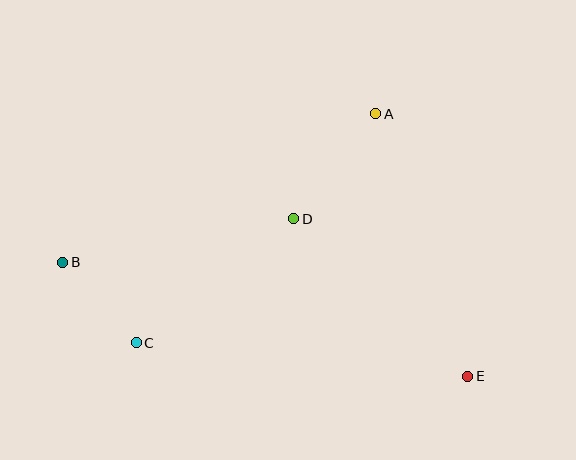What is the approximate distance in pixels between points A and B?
The distance between A and B is approximately 346 pixels.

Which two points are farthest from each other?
Points B and E are farthest from each other.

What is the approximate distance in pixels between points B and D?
The distance between B and D is approximately 235 pixels.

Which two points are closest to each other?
Points B and C are closest to each other.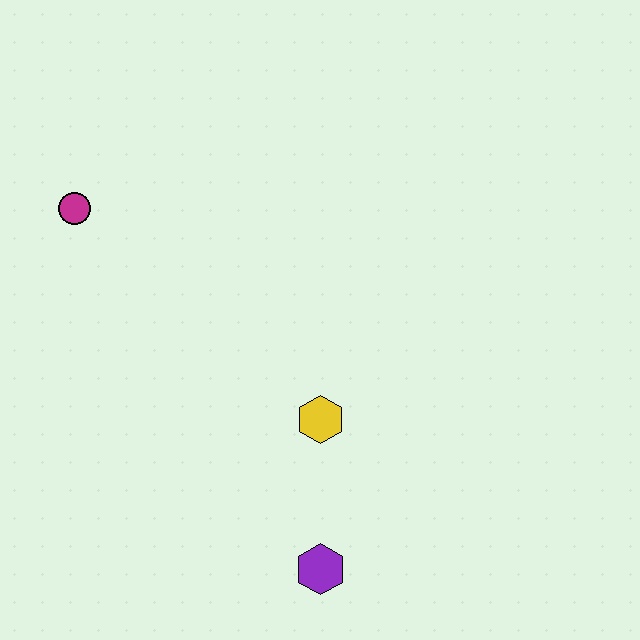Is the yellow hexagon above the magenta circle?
No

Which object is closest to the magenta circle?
The yellow hexagon is closest to the magenta circle.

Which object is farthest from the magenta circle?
The purple hexagon is farthest from the magenta circle.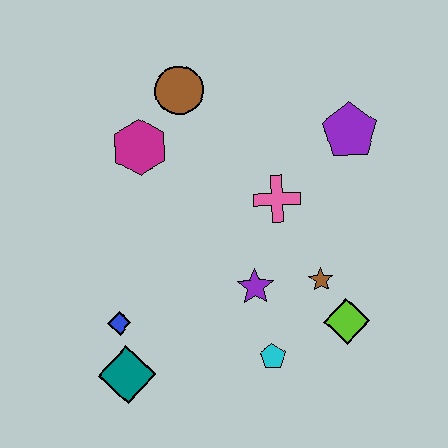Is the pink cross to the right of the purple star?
Yes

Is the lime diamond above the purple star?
No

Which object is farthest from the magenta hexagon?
The lime diamond is farthest from the magenta hexagon.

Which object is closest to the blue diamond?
The teal diamond is closest to the blue diamond.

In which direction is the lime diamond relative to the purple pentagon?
The lime diamond is below the purple pentagon.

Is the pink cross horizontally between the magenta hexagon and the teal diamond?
No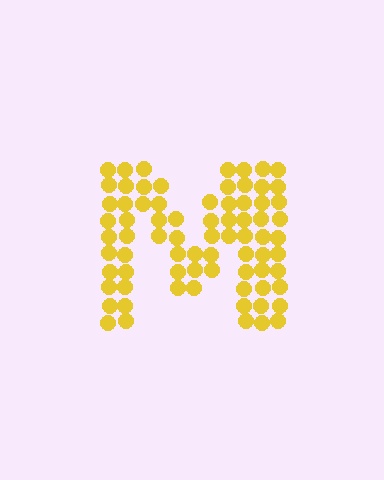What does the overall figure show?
The overall figure shows the letter M.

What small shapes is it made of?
It is made of small circles.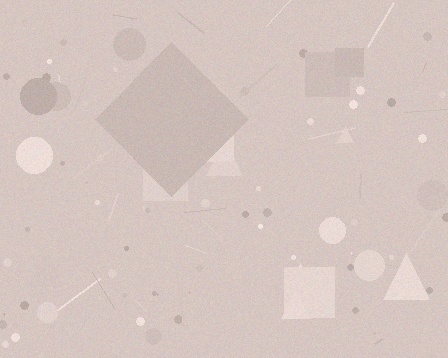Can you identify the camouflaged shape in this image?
The camouflaged shape is a diamond.